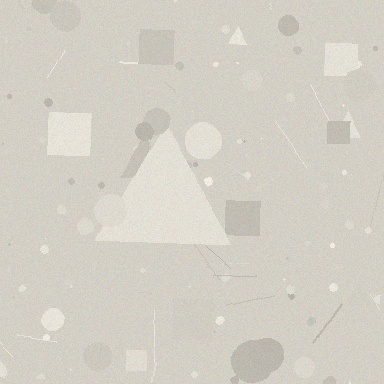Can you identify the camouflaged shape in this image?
The camouflaged shape is a triangle.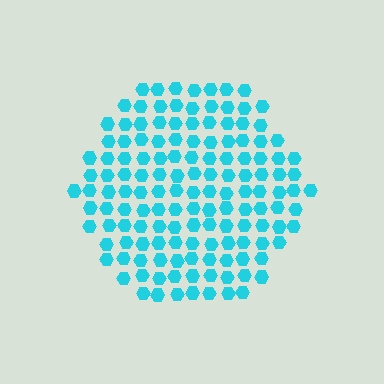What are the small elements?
The small elements are hexagons.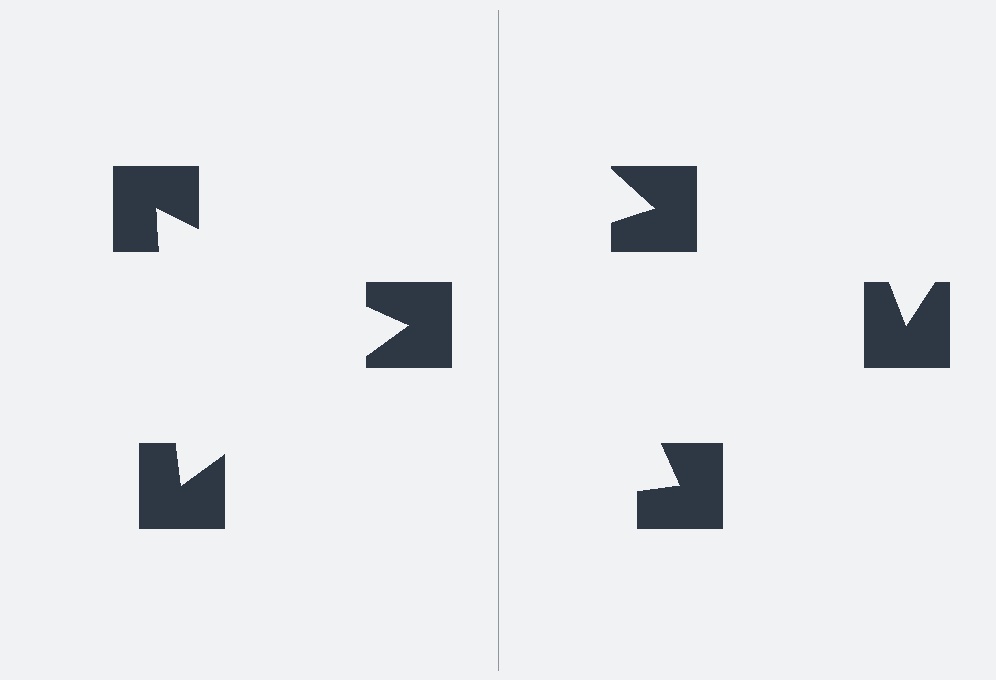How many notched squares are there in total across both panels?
6 — 3 on each side.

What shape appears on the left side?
An illusory triangle.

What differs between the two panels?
The notched squares are positioned identically on both sides; only the wedge orientations differ. On the left they align to a triangle; on the right they are misaligned.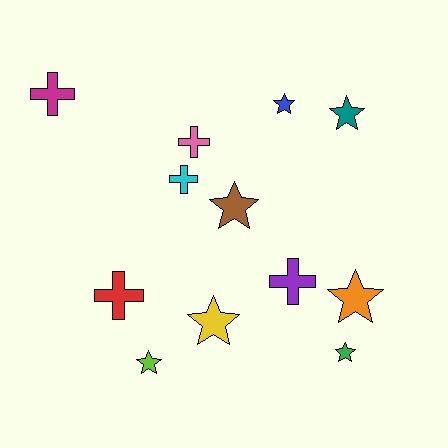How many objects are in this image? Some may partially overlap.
There are 12 objects.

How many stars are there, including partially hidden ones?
There are 7 stars.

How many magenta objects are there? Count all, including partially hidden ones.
There is 1 magenta object.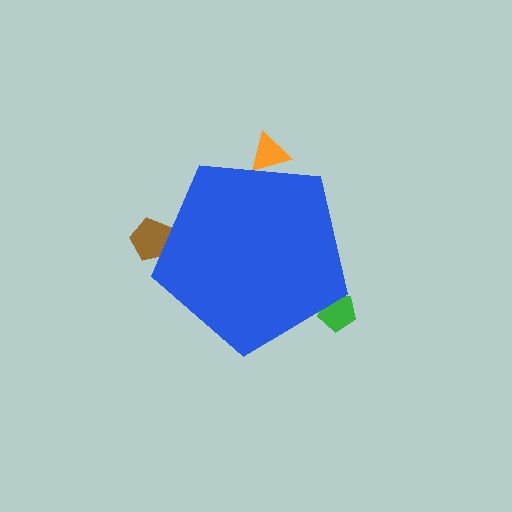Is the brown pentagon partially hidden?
Yes, the brown pentagon is partially hidden behind the blue pentagon.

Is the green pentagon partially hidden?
Yes, the green pentagon is partially hidden behind the blue pentagon.